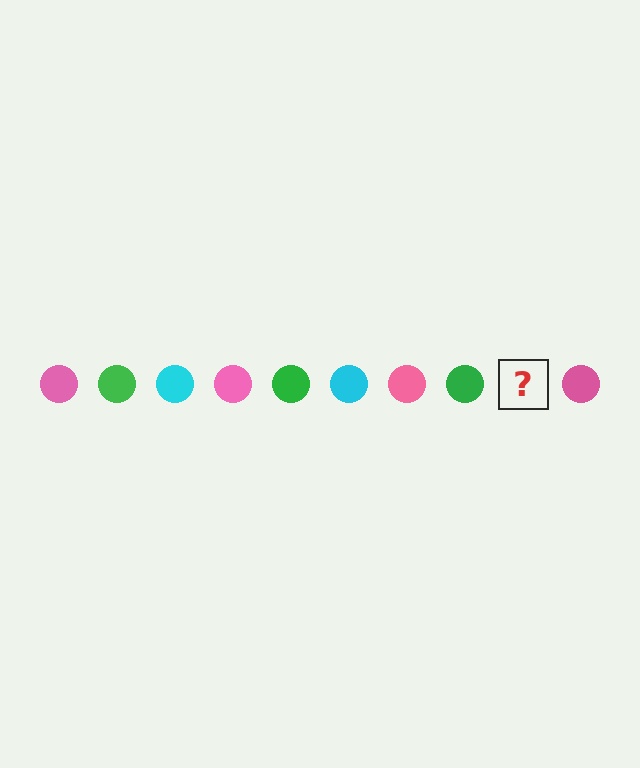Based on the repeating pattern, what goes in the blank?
The blank should be a cyan circle.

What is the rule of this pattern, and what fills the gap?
The rule is that the pattern cycles through pink, green, cyan circles. The gap should be filled with a cyan circle.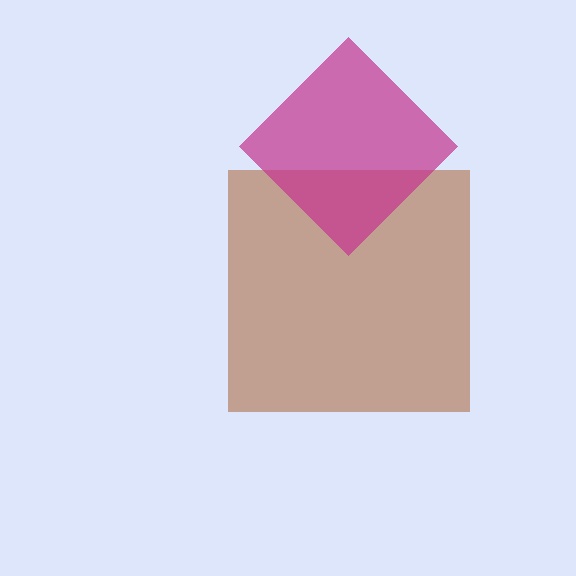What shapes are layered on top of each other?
The layered shapes are: a brown square, a magenta diamond.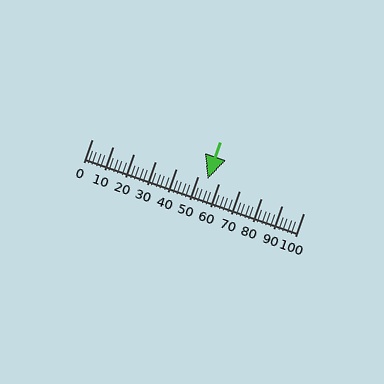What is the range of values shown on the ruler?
The ruler shows values from 0 to 100.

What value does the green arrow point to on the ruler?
The green arrow points to approximately 55.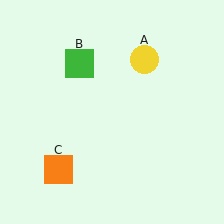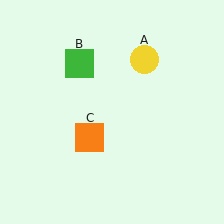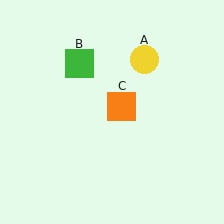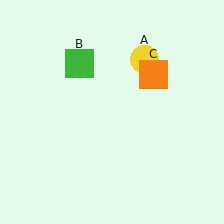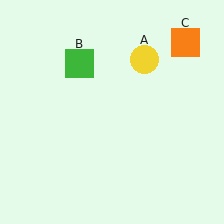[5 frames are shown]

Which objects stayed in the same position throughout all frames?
Yellow circle (object A) and green square (object B) remained stationary.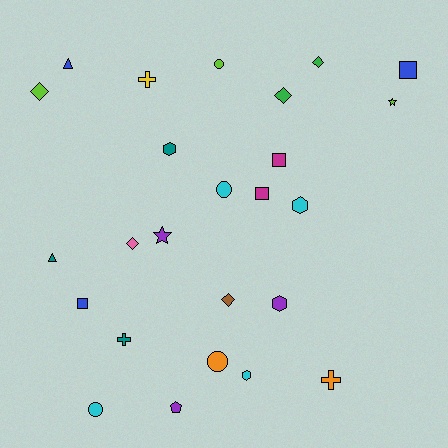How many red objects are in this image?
There are no red objects.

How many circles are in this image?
There are 4 circles.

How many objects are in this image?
There are 25 objects.